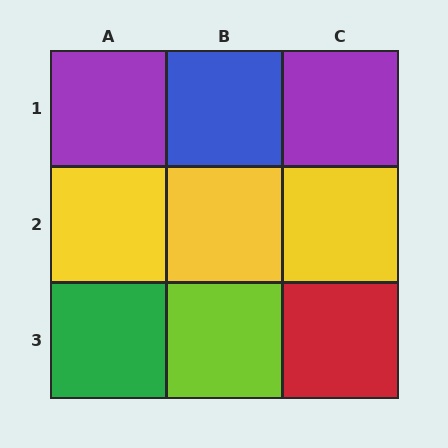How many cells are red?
1 cell is red.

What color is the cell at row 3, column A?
Green.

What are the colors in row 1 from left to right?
Purple, blue, purple.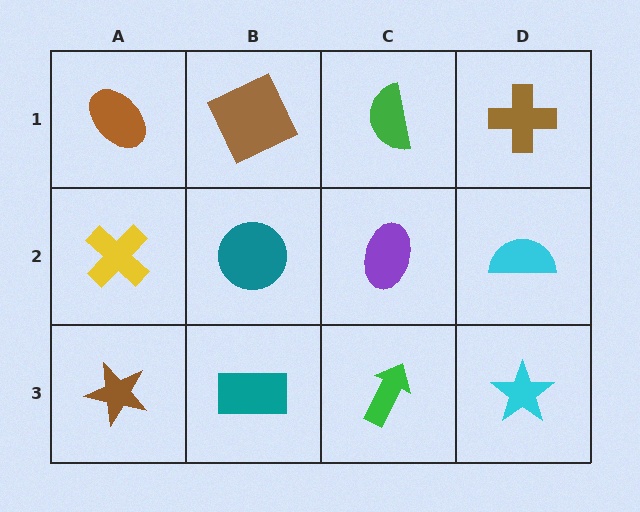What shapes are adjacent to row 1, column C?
A purple ellipse (row 2, column C), a brown square (row 1, column B), a brown cross (row 1, column D).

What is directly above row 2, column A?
A brown ellipse.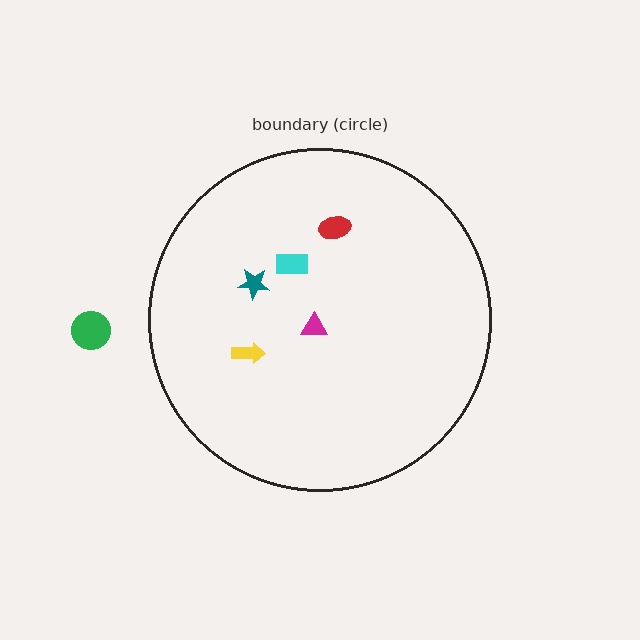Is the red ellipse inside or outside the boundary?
Inside.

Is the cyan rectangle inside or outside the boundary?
Inside.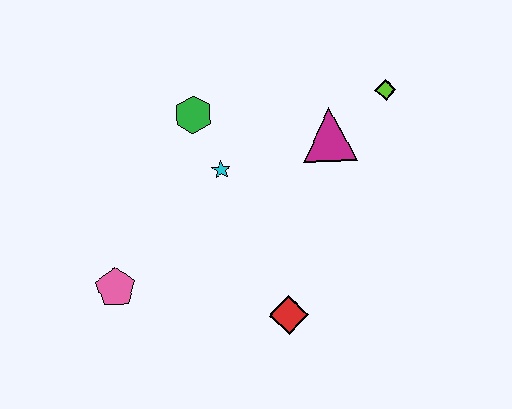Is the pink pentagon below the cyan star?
Yes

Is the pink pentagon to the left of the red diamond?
Yes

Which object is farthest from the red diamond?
The lime diamond is farthest from the red diamond.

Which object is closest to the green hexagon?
The cyan star is closest to the green hexagon.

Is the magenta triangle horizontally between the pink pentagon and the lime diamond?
Yes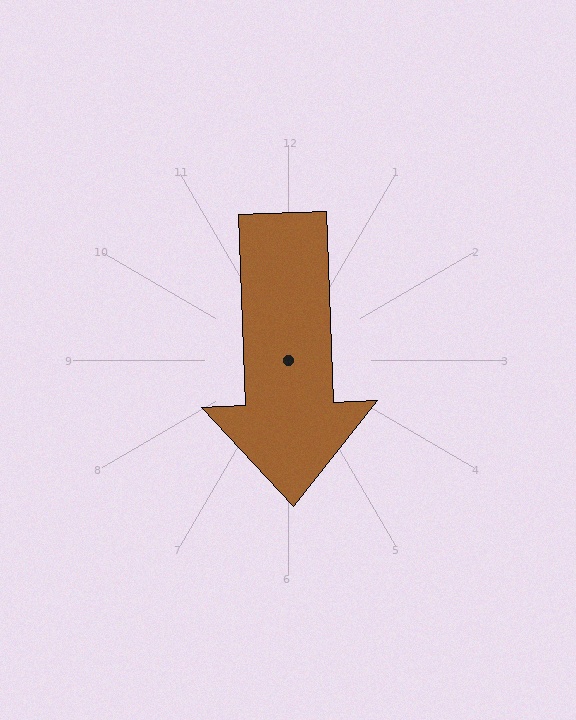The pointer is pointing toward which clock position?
Roughly 6 o'clock.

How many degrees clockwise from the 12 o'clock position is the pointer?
Approximately 178 degrees.